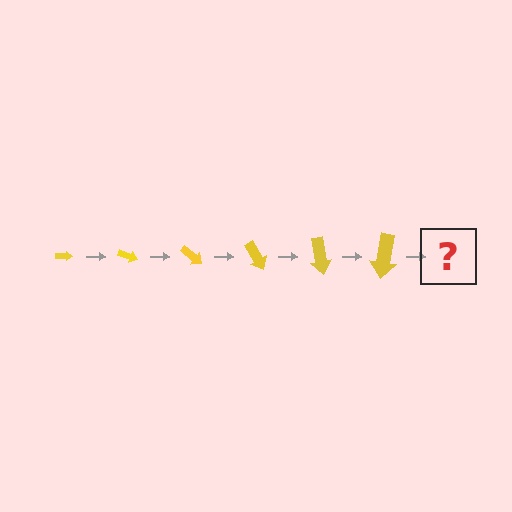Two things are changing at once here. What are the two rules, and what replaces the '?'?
The two rules are that the arrow grows larger each step and it rotates 20 degrees each step. The '?' should be an arrow, larger than the previous one and rotated 120 degrees from the start.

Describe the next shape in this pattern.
It should be an arrow, larger than the previous one and rotated 120 degrees from the start.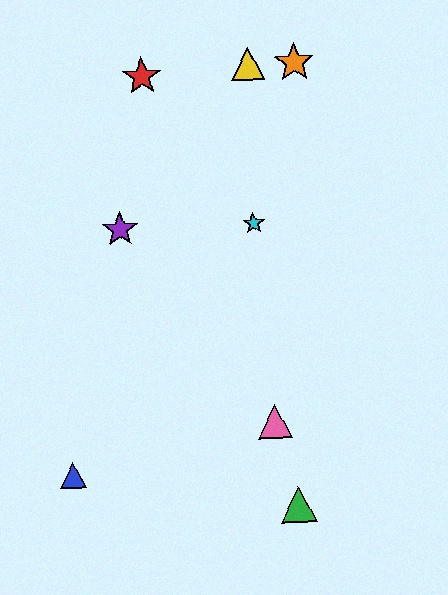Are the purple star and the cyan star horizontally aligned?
Yes, both are at y≈229.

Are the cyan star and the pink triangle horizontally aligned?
No, the cyan star is at y≈223 and the pink triangle is at y≈421.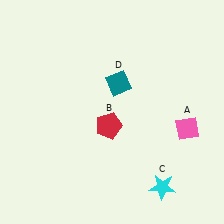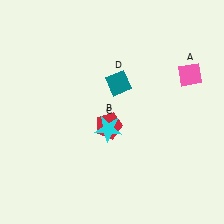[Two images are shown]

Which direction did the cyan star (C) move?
The cyan star (C) moved up.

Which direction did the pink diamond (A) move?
The pink diamond (A) moved up.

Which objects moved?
The objects that moved are: the pink diamond (A), the cyan star (C).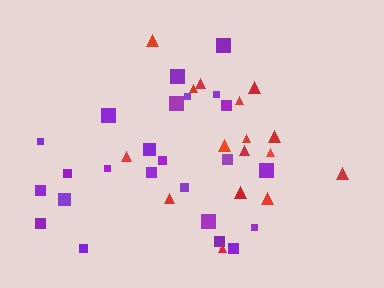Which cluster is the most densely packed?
Purple.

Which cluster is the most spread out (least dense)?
Red.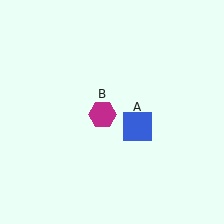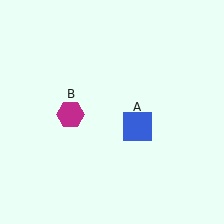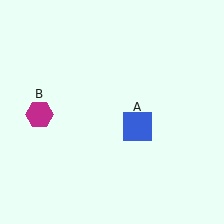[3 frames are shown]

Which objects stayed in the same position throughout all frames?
Blue square (object A) remained stationary.